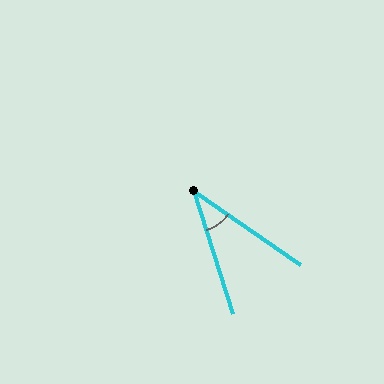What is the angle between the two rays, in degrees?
Approximately 38 degrees.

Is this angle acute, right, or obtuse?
It is acute.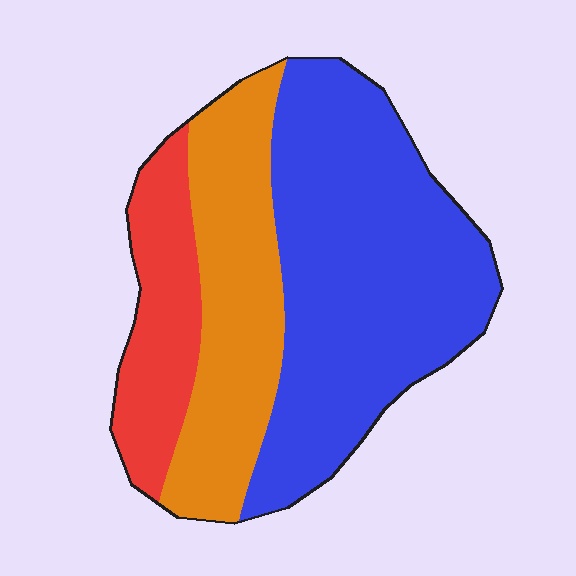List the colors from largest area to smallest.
From largest to smallest: blue, orange, red.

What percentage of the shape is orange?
Orange takes up about one quarter (1/4) of the shape.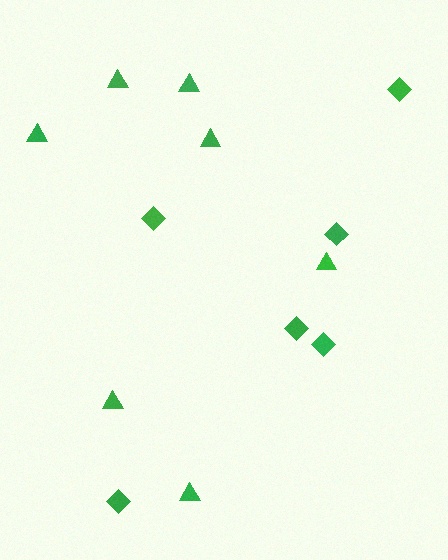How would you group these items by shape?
There are 2 groups: one group of triangles (7) and one group of diamonds (6).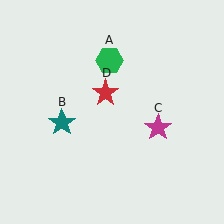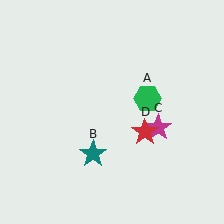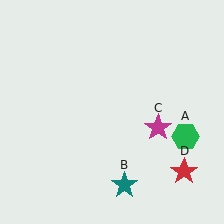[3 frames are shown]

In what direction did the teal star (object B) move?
The teal star (object B) moved down and to the right.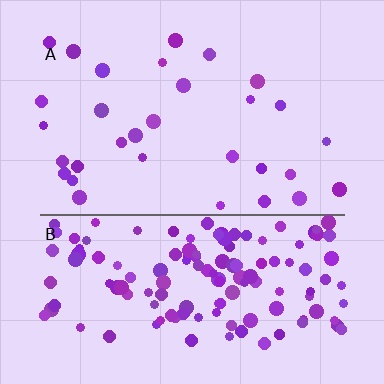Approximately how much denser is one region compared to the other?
Approximately 4.6× — region B over region A.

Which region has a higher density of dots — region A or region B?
B (the bottom).